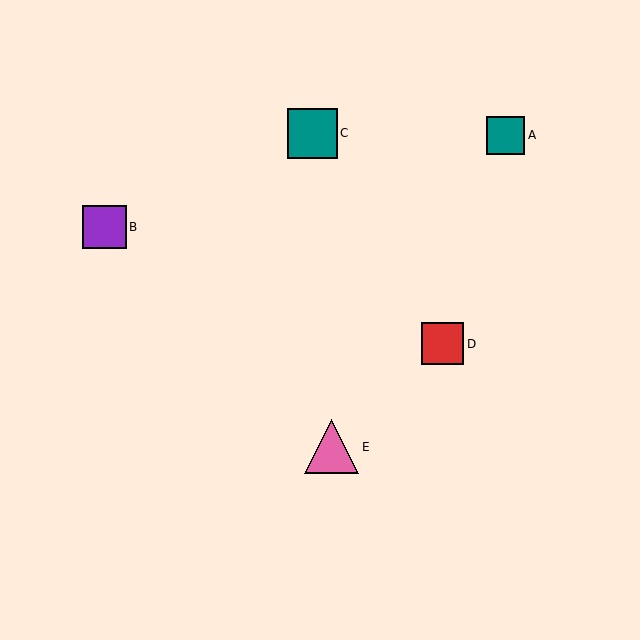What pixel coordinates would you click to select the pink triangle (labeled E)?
Click at (332, 447) to select the pink triangle E.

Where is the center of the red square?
The center of the red square is at (443, 344).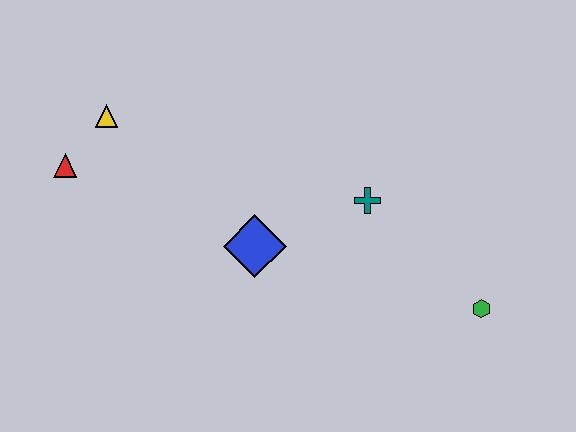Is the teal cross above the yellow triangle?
No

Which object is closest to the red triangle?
The yellow triangle is closest to the red triangle.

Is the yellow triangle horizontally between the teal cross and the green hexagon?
No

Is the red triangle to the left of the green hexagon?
Yes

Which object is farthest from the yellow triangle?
The green hexagon is farthest from the yellow triangle.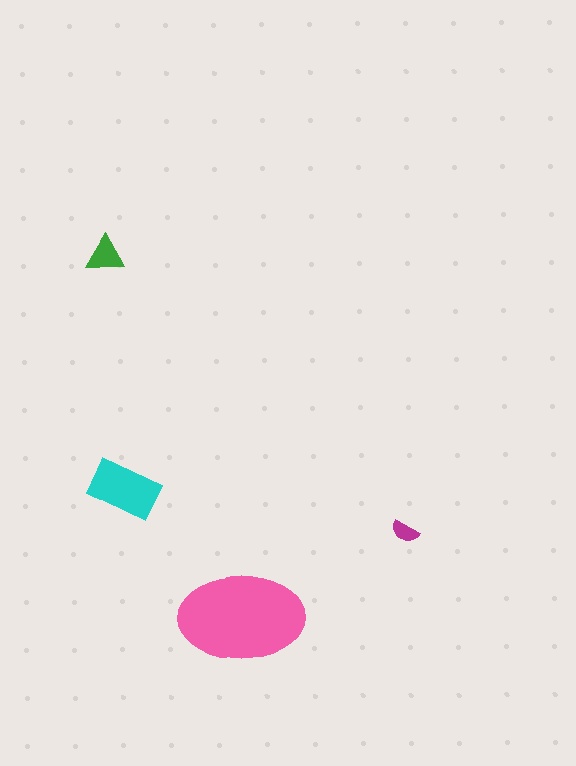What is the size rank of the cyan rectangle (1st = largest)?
2nd.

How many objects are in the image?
There are 4 objects in the image.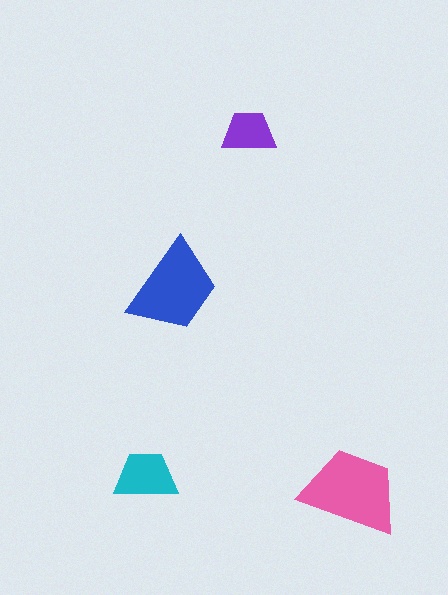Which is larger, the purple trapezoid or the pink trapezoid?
The pink one.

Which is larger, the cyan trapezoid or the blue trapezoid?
The blue one.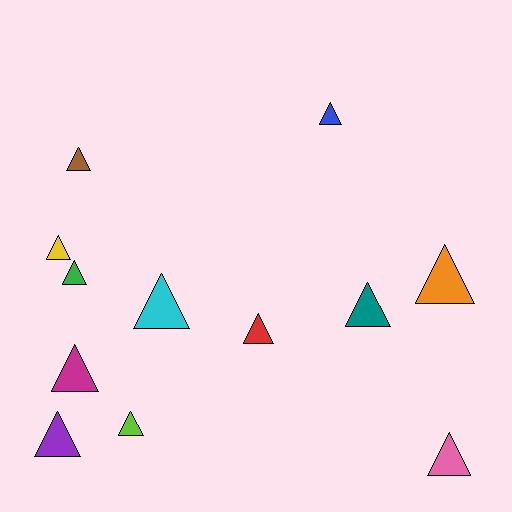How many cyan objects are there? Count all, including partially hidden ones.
There is 1 cyan object.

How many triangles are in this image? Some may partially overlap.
There are 12 triangles.